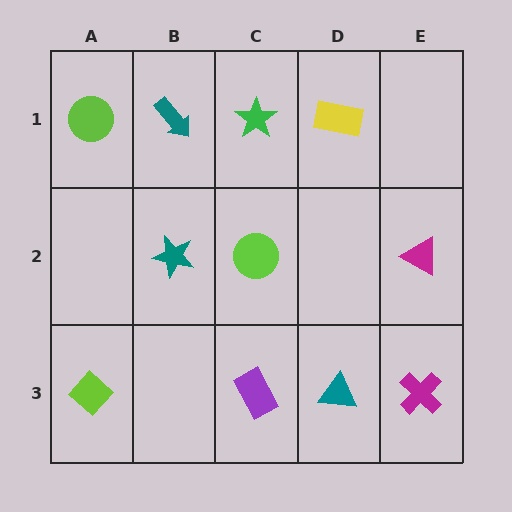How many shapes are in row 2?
3 shapes.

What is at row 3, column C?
A purple rectangle.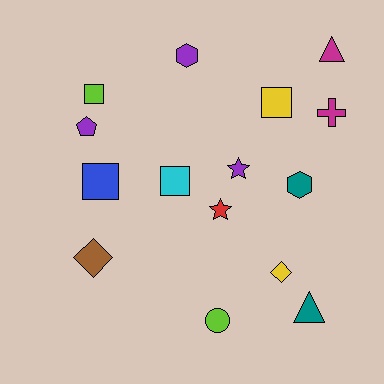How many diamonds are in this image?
There are 2 diamonds.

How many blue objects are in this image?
There is 1 blue object.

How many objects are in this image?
There are 15 objects.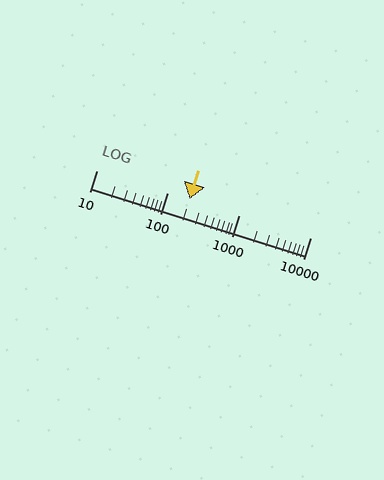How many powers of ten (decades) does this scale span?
The scale spans 3 decades, from 10 to 10000.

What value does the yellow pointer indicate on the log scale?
The pointer indicates approximately 200.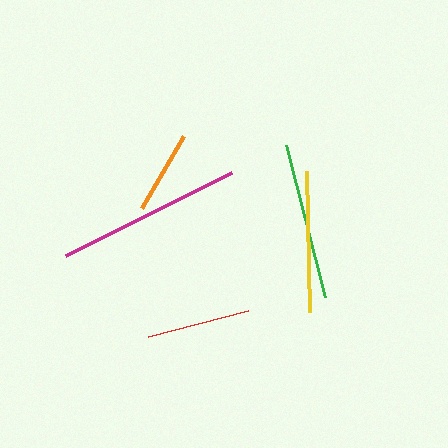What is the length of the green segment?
The green segment is approximately 157 pixels long.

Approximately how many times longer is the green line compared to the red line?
The green line is approximately 1.5 times the length of the red line.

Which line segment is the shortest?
The orange line is the shortest at approximately 83 pixels.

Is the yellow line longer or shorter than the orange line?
The yellow line is longer than the orange line.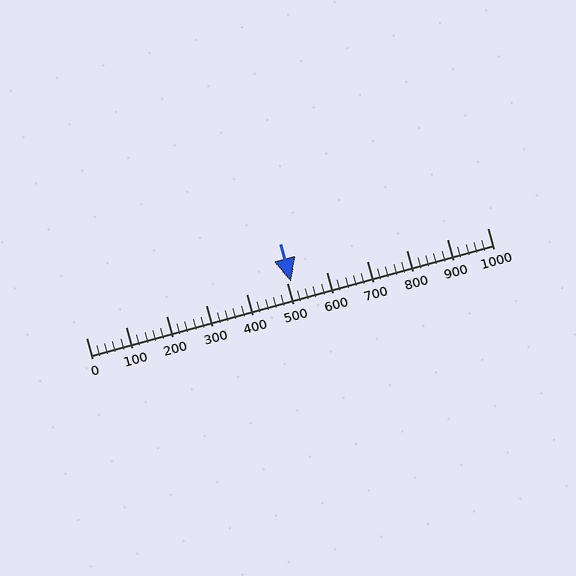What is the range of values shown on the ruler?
The ruler shows values from 0 to 1000.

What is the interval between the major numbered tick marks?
The major tick marks are spaced 100 units apart.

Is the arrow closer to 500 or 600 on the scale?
The arrow is closer to 500.